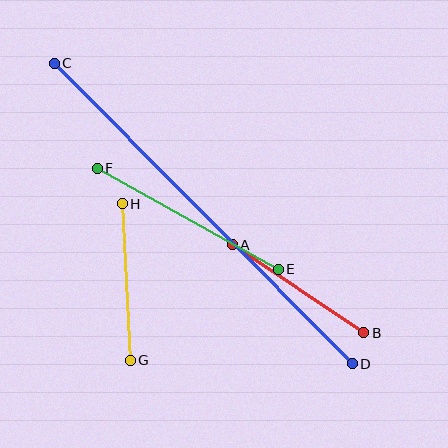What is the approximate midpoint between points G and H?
The midpoint is at approximately (126, 282) pixels.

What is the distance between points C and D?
The distance is approximately 424 pixels.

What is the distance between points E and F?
The distance is approximately 207 pixels.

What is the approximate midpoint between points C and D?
The midpoint is at approximately (203, 214) pixels.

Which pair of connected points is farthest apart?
Points C and D are farthest apart.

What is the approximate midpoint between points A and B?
The midpoint is at approximately (298, 289) pixels.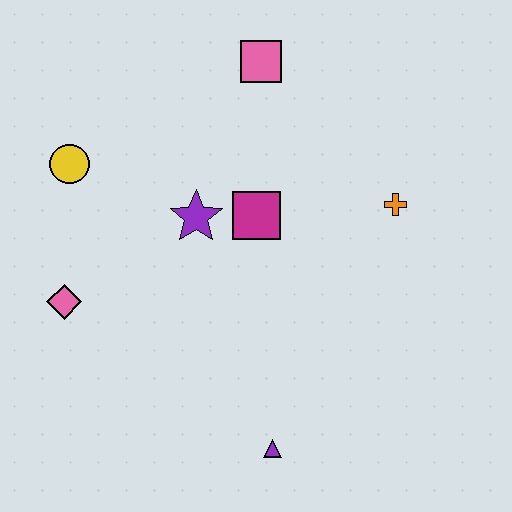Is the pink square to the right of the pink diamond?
Yes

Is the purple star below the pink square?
Yes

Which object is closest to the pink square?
The magenta square is closest to the pink square.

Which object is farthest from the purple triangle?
The pink square is farthest from the purple triangle.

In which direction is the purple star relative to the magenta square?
The purple star is to the left of the magenta square.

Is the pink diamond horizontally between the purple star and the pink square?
No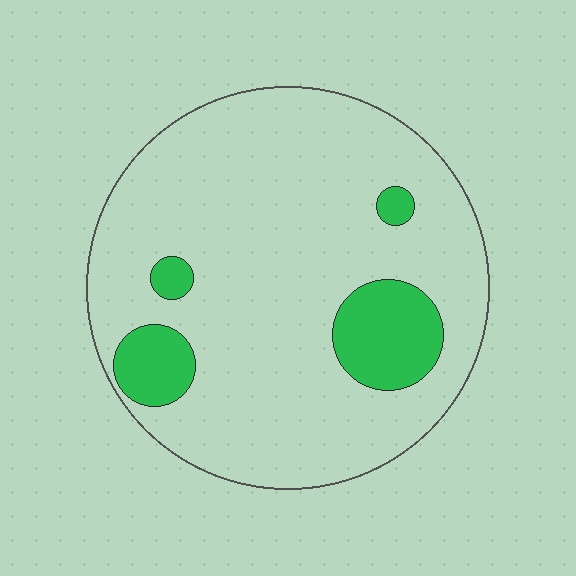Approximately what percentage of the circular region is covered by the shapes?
Approximately 15%.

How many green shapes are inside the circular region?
4.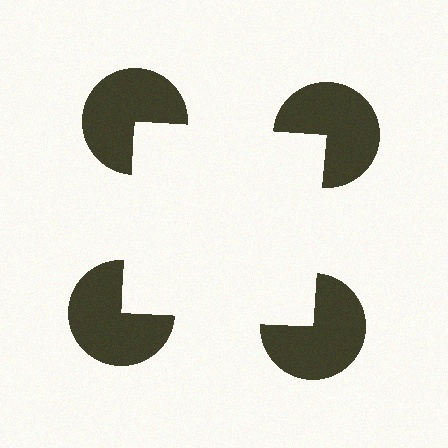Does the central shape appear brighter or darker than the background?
It typically appears slightly brighter than the background, even though no actual brightness change is drawn.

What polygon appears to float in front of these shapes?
An illusory square — its edges are inferred from the aligned wedge cuts in the pac-man discs, not physically drawn.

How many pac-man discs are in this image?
There are 4 — one at each vertex of the illusory square.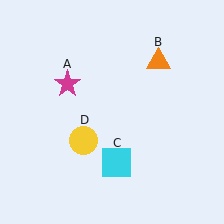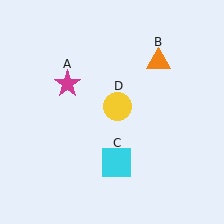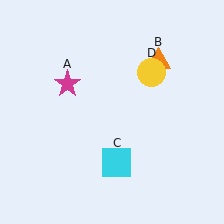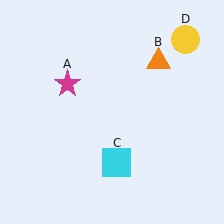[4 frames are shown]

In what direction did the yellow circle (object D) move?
The yellow circle (object D) moved up and to the right.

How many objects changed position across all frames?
1 object changed position: yellow circle (object D).